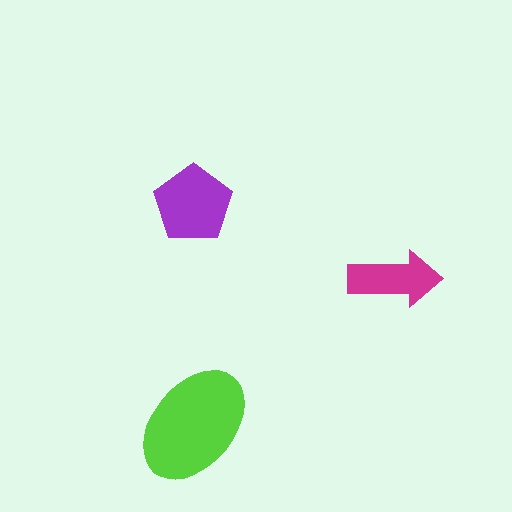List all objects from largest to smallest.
The lime ellipse, the purple pentagon, the magenta arrow.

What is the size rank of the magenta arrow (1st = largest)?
3rd.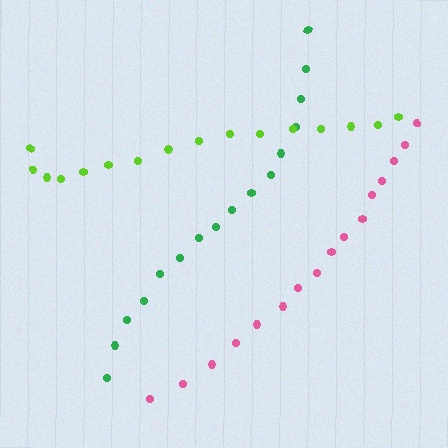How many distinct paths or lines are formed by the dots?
There are 3 distinct paths.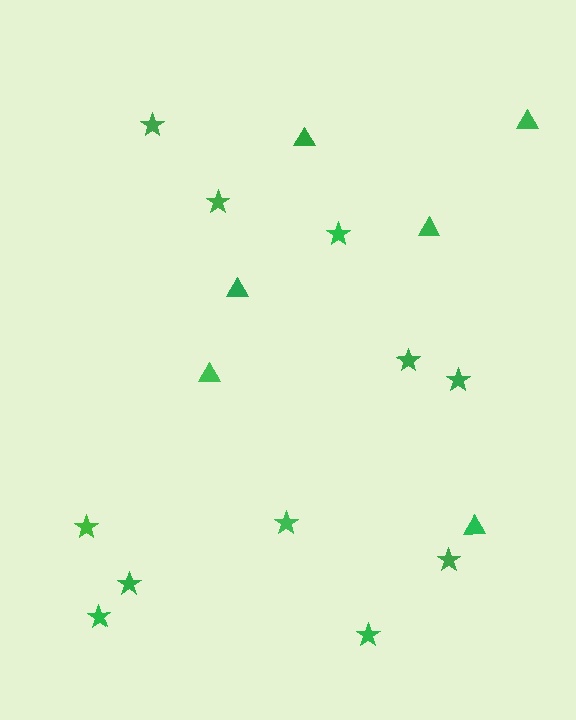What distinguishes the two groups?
There are 2 groups: one group of triangles (6) and one group of stars (11).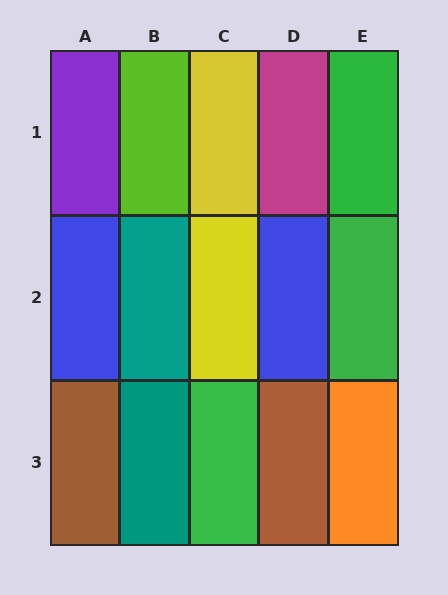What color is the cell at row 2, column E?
Green.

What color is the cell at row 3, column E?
Orange.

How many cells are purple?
1 cell is purple.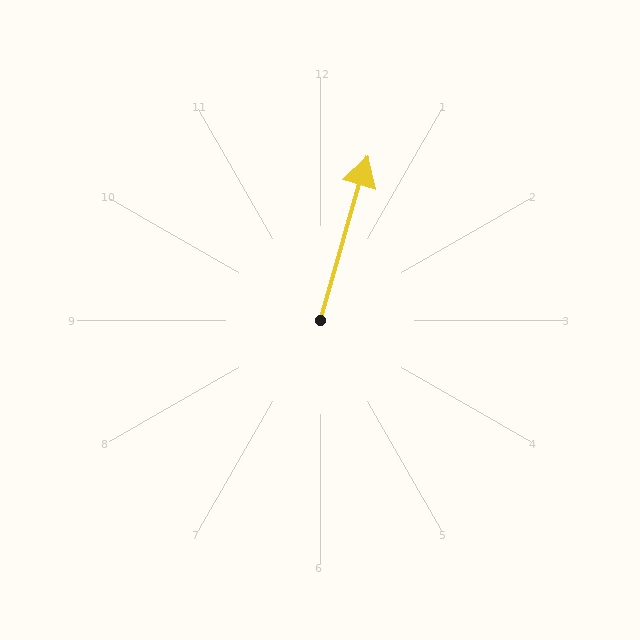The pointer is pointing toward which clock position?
Roughly 1 o'clock.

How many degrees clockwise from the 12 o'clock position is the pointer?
Approximately 16 degrees.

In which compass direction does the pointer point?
North.